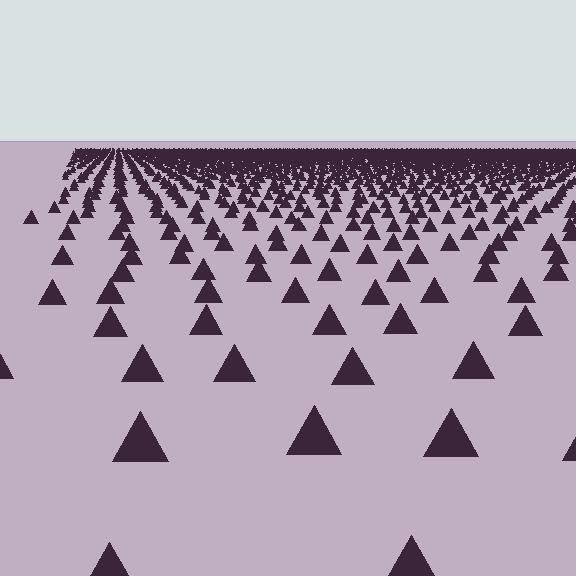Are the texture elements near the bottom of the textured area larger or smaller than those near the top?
Larger. Near the bottom, elements are closer to the viewer and appear at a bigger on-screen size.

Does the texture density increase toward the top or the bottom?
Density increases toward the top.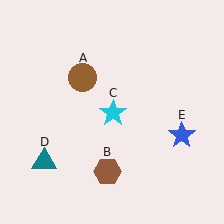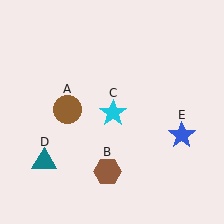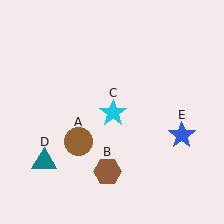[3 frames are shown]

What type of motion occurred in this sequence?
The brown circle (object A) rotated counterclockwise around the center of the scene.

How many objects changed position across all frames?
1 object changed position: brown circle (object A).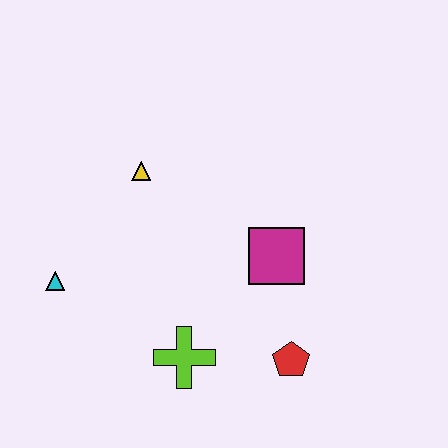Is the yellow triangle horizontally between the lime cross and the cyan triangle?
Yes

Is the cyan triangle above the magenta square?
No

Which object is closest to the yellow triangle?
The cyan triangle is closest to the yellow triangle.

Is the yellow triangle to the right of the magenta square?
No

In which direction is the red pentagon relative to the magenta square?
The red pentagon is below the magenta square.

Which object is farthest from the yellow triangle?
The red pentagon is farthest from the yellow triangle.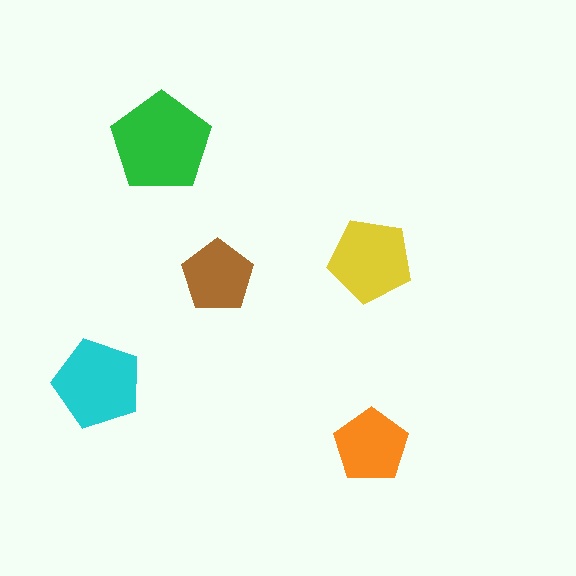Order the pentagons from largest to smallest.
the green one, the cyan one, the yellow one, the orange one, the brown one.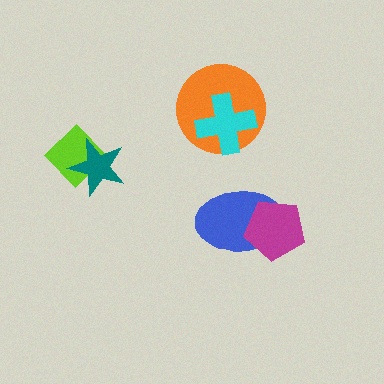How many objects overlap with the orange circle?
1 object overlaps with the orange circle.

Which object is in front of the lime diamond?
The teal star is in front of the lime diamond.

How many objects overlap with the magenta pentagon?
1 object overlaps with the magenta pentagon.